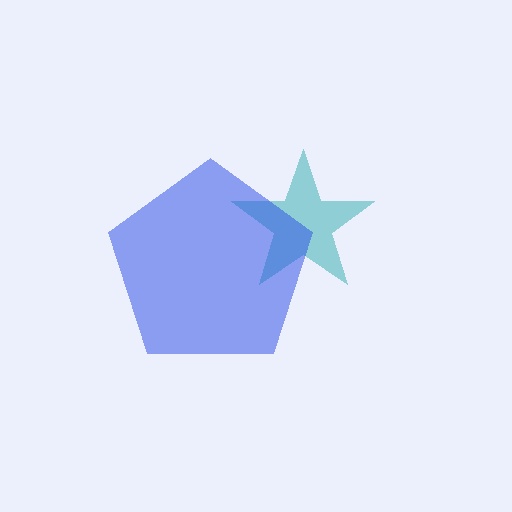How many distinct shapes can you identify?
There are 2 distinct shapes: a teal star, a blue pentagon.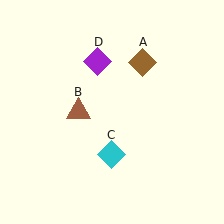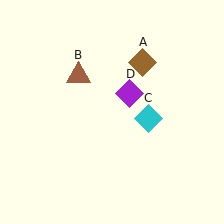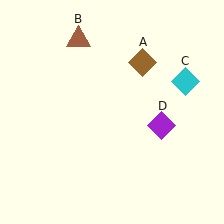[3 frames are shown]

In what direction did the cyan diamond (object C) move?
The cyan diamond (object C) moved up and to the right.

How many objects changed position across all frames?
3 objects changed position: brown triangle (object B), cyan diamond (object C), purple diamond (object D).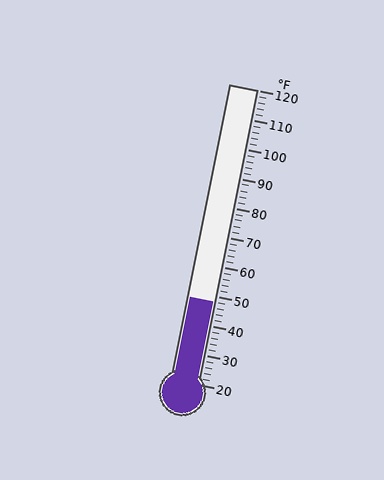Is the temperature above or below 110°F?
The temperature is below 110°F.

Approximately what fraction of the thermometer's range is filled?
The thermometer is filled to approximately 30% of its range.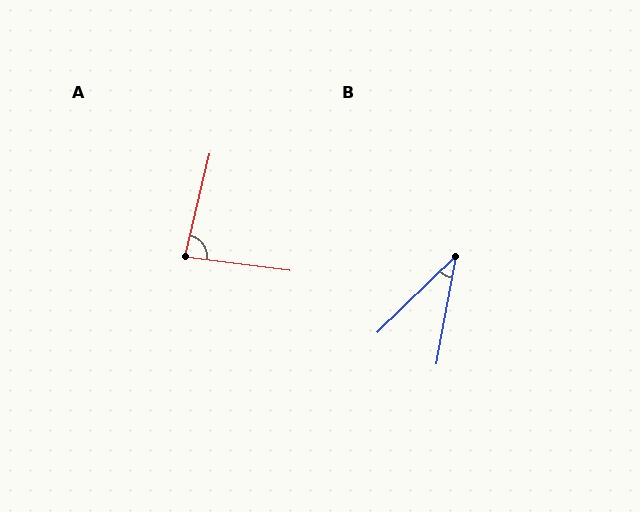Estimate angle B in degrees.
Approximately 35 degrees.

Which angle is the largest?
A, at approximately 84 degrees.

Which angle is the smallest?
B, at approximately 35 degrees.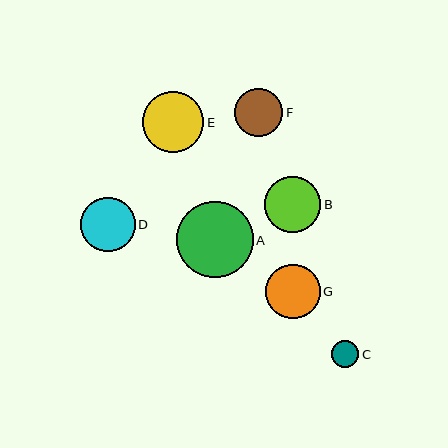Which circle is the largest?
Circle A is the largest with a size of approximately 77 pixels.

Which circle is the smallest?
Circle C is the smallest with a size of approximately 27 pixels.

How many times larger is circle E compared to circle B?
Circle E is approximately 1.1 times the size of circle B.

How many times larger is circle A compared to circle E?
Circle A is approximately 1.2 times the size of circle E.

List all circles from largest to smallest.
From largest to smallest: A, E, B, G, D, F, C.